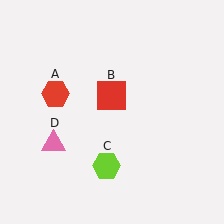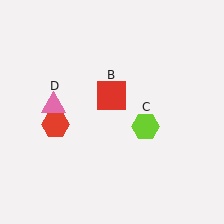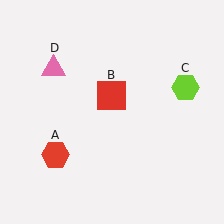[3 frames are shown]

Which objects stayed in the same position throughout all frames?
Red square (object B) remained stationary.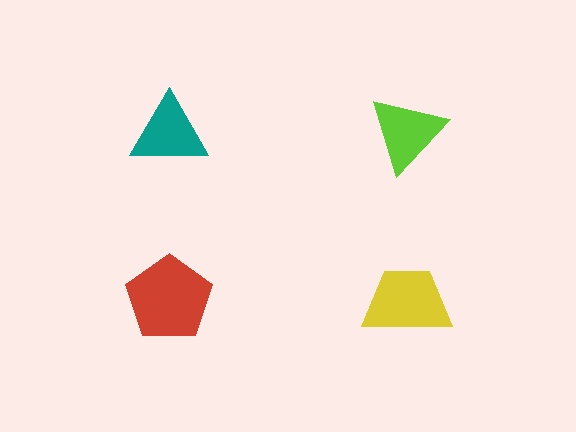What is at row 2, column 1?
A red pentagon.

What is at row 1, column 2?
A lime triangle.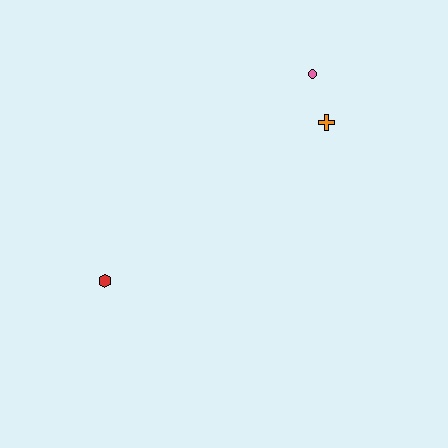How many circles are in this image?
There is 1 circle.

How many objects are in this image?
There are 3 objects.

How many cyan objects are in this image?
There are no cyan objects.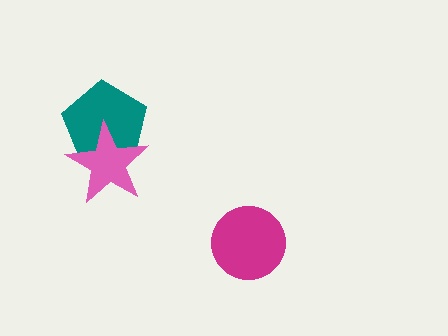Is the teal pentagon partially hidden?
Yes, it is partially covered by another shape.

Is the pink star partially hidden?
No, no other shape covers it.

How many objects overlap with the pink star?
1 object overlaps with the pink star.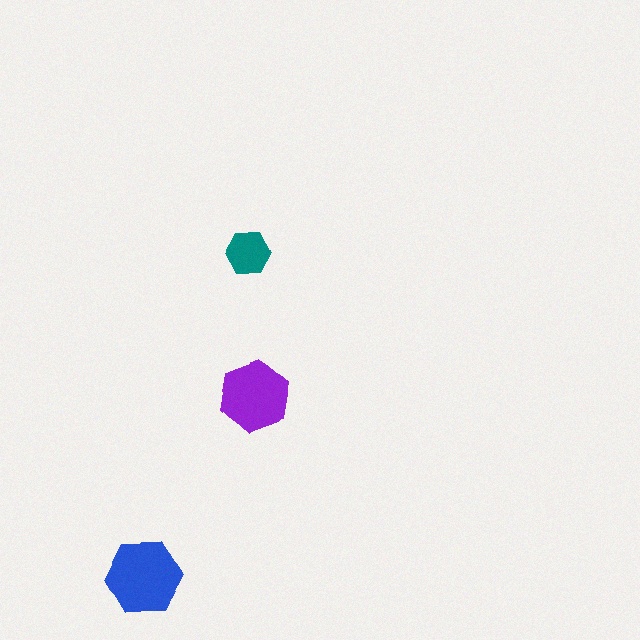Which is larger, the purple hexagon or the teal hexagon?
The purple one.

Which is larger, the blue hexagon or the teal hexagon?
The blue one.